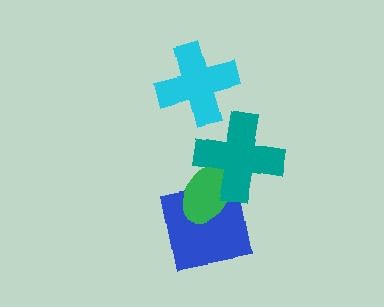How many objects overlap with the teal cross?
1 object overlaps with the teal cross.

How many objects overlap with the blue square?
1 object overlaps with the blue square.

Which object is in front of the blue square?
The green ellipse is in front of the blue square.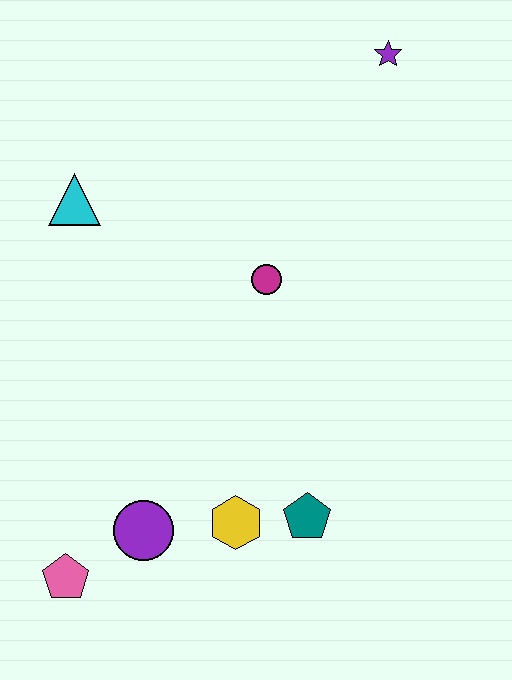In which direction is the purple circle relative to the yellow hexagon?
The purple circle is to the left of the yellow hexagon.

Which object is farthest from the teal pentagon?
The purple star is farthest from the teal pentagon.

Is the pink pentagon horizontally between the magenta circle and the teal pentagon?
No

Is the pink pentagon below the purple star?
Yes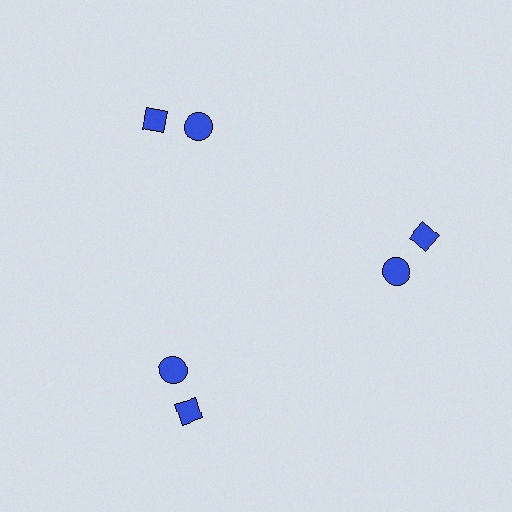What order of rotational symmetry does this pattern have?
This pattern has 3-fold rotational symmetry.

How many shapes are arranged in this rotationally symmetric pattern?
There are 6 shapes, arranged in 3 groups of 2.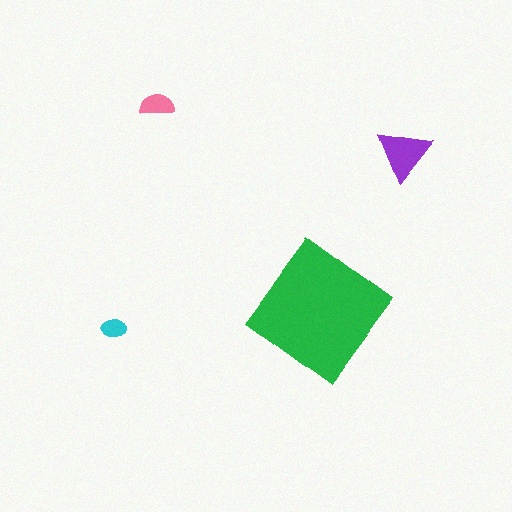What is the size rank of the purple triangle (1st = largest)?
2nd.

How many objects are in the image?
There are 4 objects in the image.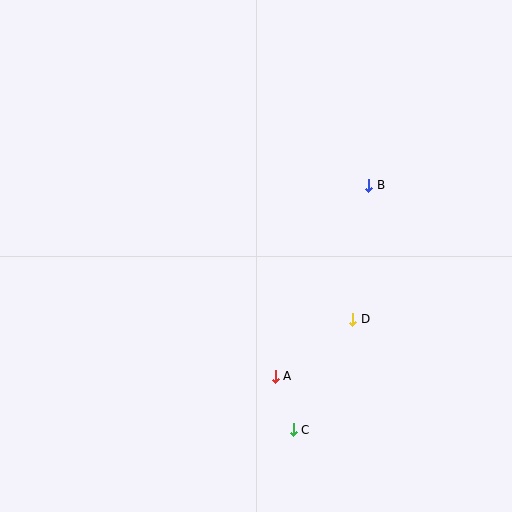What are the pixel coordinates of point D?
Point D is at (353, 319).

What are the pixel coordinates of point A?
Point A is at (275, 376).